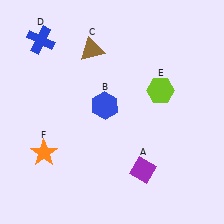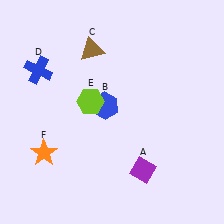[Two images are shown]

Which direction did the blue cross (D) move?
The blue cross (D) moved down.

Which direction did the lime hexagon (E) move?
The lime hexagon (E) moved left.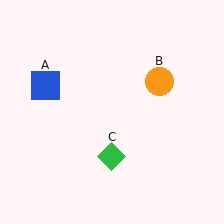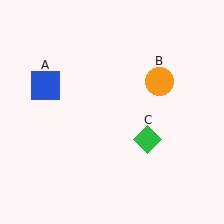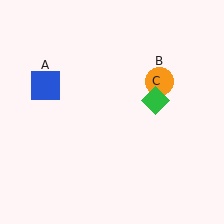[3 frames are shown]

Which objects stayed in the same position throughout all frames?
Blue square (object A) and orange circle (object B) remained stationary.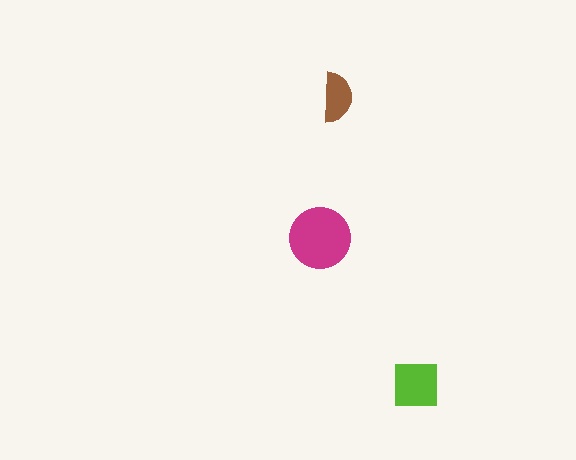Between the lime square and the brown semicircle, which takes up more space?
The lime square.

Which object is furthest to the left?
The magenta circle is leftmost.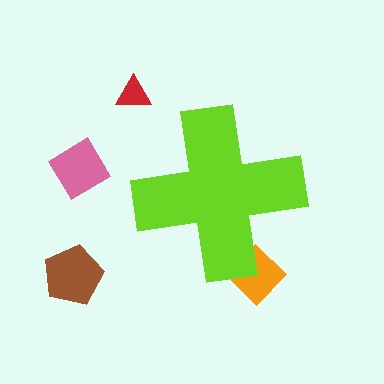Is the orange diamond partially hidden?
Yes, the orange diamond is partially hidden behind the lime cross.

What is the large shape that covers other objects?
A lime cross.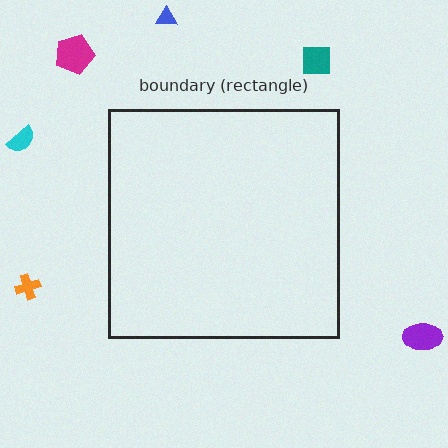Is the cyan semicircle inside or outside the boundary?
Outside.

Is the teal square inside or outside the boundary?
Outside.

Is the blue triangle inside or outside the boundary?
Outside.